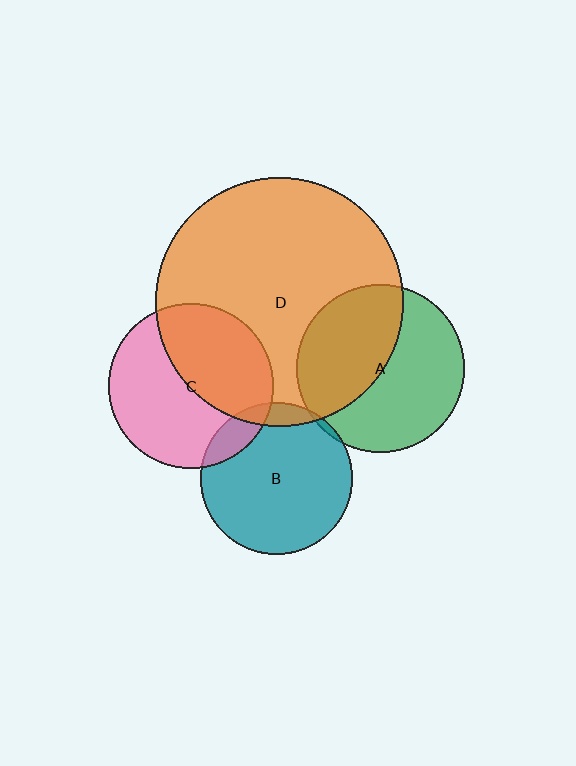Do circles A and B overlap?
Yes.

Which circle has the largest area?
Circle D (orange).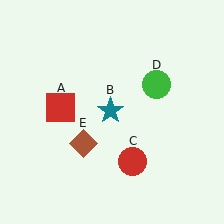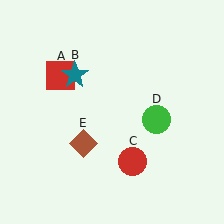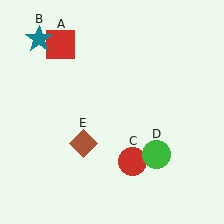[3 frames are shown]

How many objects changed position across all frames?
3 objects changed position: red square (object A), teal star (object B), green circle (object D).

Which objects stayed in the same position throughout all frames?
Red circle (object C) and brown diamond (object E) remained stationary.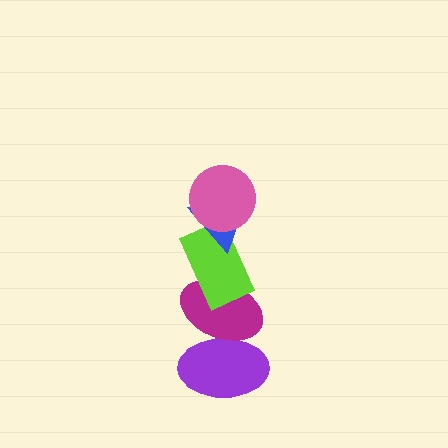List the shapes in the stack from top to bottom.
From top to bottom: the pink circle, the blue triangle, the lime rectangle, the magenta ellipse, the purple ellipse.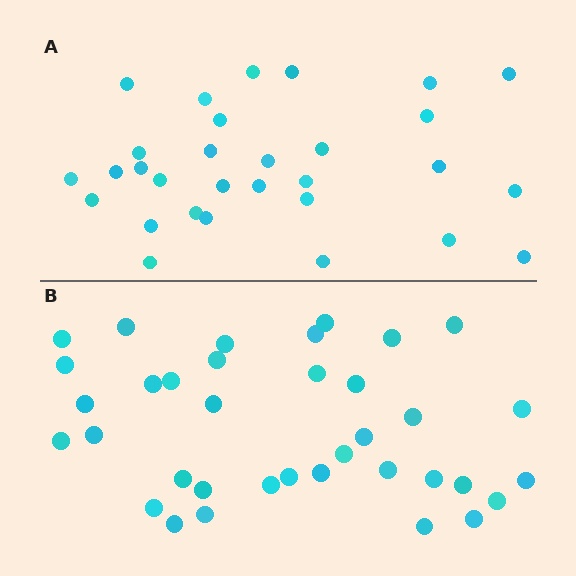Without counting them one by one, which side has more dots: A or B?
Region B (the bottom region) has more dots.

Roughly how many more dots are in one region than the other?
Region B has about 6 more dots than region A.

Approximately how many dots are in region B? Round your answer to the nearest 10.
About 40 dots. (The exact count is 36, which rounds to 40.)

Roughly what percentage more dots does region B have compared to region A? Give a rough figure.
About 20% more.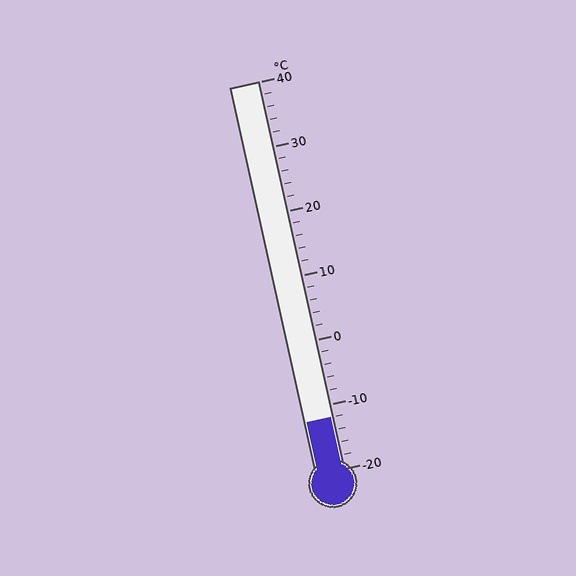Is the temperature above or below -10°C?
The temperature is below -10°C.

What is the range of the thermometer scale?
The thermometer scale ranges from -20°C to 40°C.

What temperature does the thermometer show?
The thermometer shows approximately -12°C.